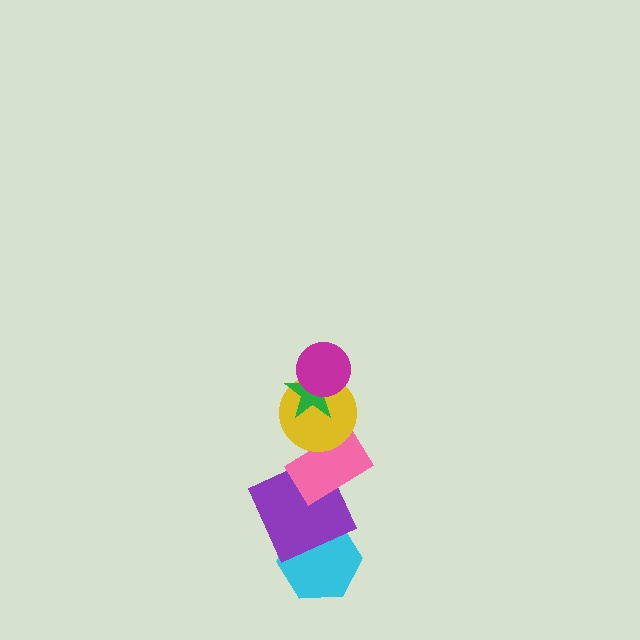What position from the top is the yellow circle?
The yellow circle is 3rd from the top.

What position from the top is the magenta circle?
The magenta circle is 1st from the top.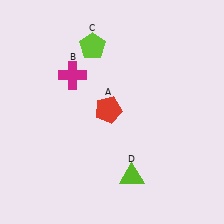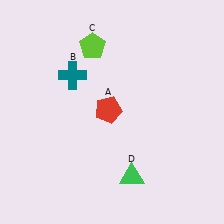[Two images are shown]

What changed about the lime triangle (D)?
In Image 1, D is lime. In Image 2, it changed to green.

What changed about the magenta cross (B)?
In Image 1, B is magenta. In Image 2, it changed to teal.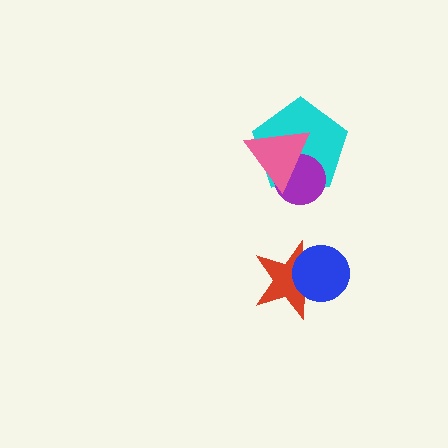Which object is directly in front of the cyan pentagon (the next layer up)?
The purple circle is directly in front of the cyan pentagon.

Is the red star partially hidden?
Yes, it is partially covered by another shape.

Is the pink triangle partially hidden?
No, no other shape covers it.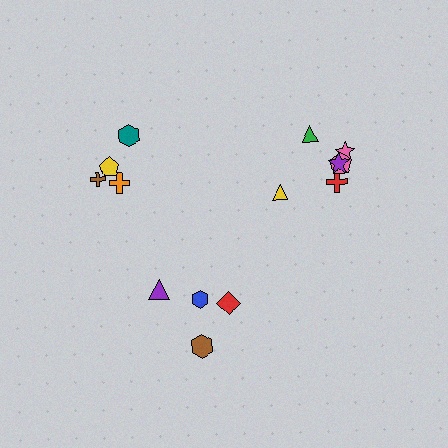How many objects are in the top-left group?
There are 4 objects.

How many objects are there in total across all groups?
There are 14 objects.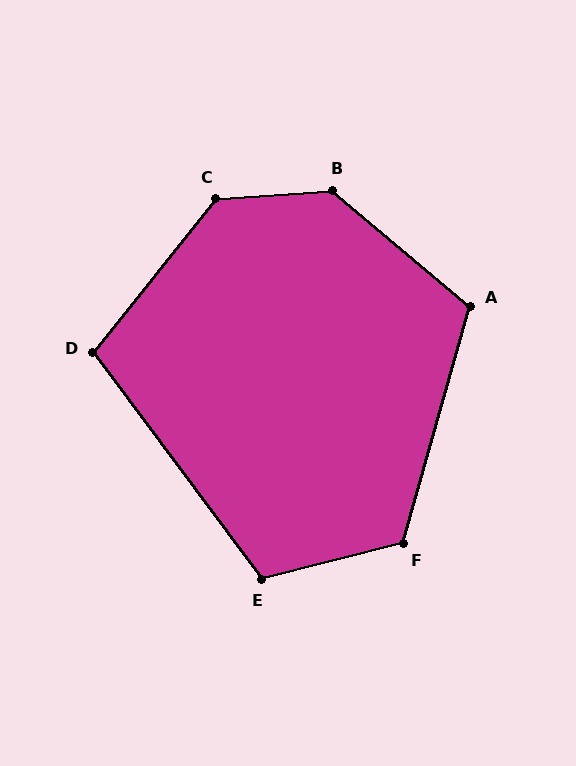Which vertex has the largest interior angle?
B, at approximately 136 degrees.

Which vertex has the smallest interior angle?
D, at approximately 105 degrees.